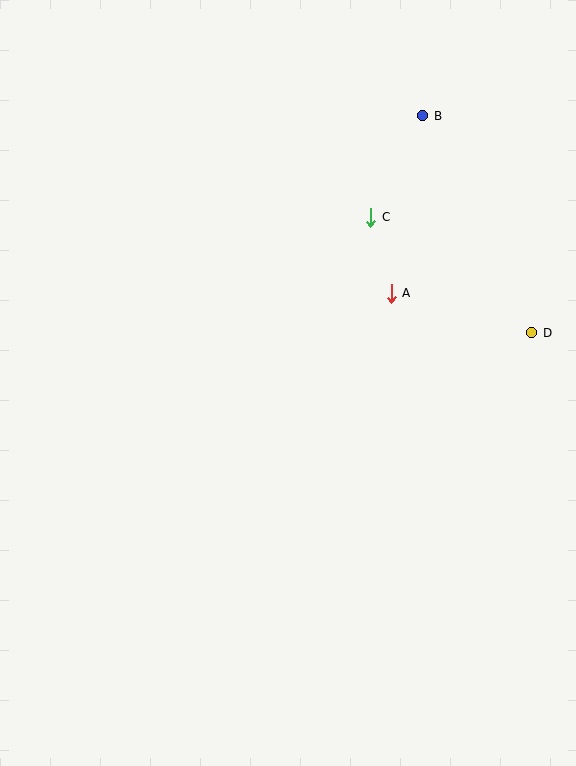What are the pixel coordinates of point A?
Point A is at (391, 293).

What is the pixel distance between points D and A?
The distance between D and A is 146 pixels.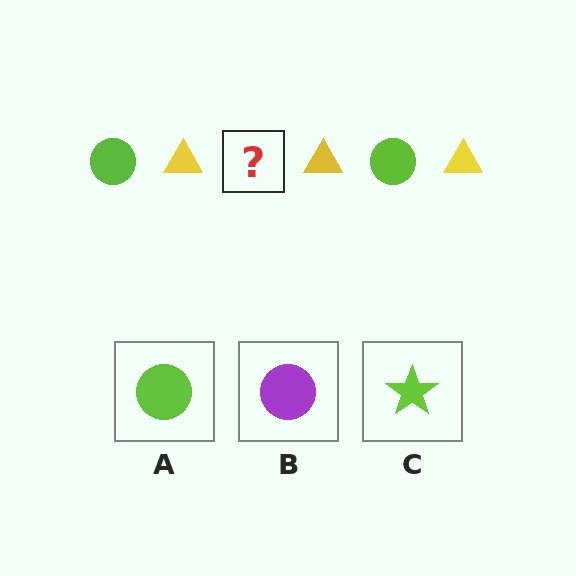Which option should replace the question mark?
Option A.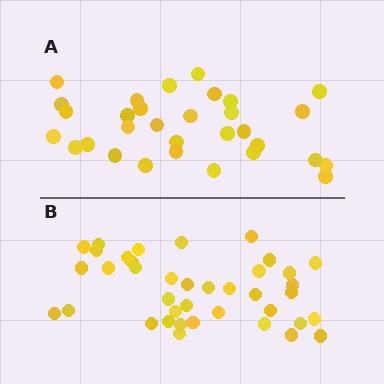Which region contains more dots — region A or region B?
Region B (the bottom region) has more dots.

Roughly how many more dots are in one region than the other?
Region B has roughly 8 or so more dots than region A.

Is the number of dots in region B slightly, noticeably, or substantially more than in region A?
Region B has noticeably more, but not dramatically so. The ratio is roughly 1.3 to 1.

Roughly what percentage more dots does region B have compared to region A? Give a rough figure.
About 25% more.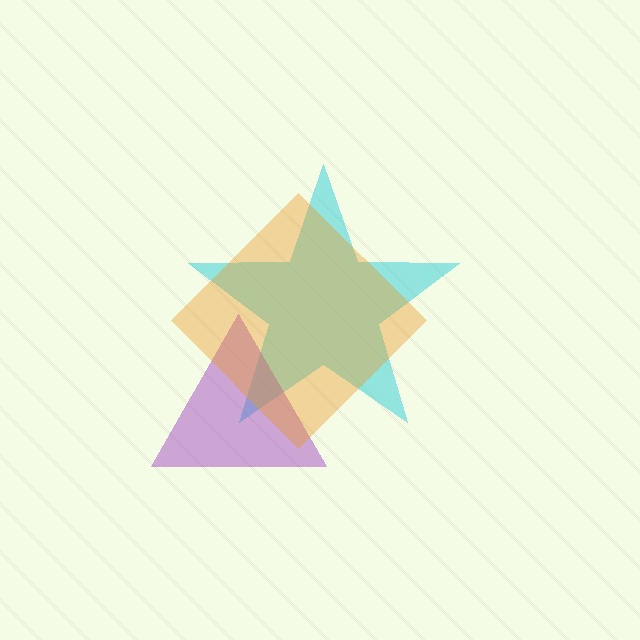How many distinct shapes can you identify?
There are 3 distinct shapes: a cyan star, a purple triangle, an orange diamond.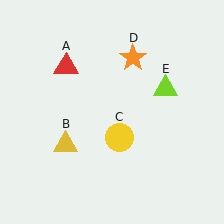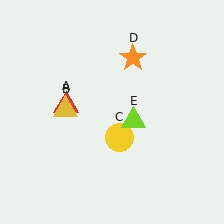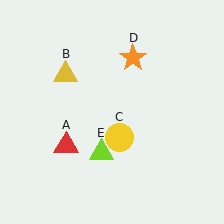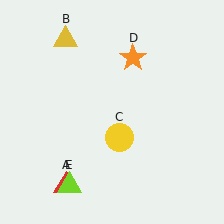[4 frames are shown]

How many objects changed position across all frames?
3 objects changed position: red triangle (object A), yellow triangle (object B), lime triangle (object E).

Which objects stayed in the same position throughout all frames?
Yellow circle (object C) and orange star (object D) remained stationary.